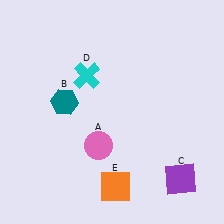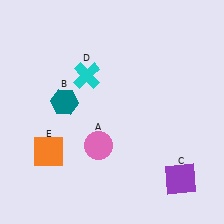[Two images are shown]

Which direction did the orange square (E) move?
The orange square (E) moved left.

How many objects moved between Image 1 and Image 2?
1 object moved between the two images.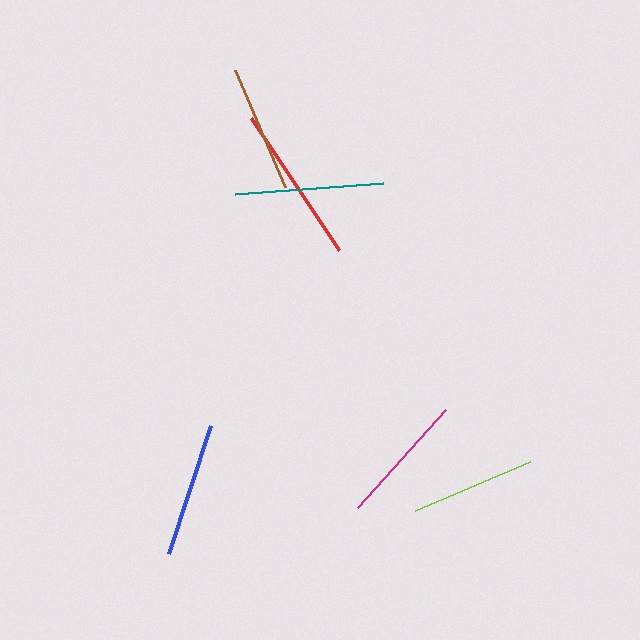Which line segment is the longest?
The red line is the longest at approximately 159 pixels.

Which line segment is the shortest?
The lime line is the shortest at approximately 124 pixels.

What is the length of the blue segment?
The blue segment is approximately 134 pixels long.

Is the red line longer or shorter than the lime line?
The red line is longer than the lime line.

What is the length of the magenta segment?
The magenta segment is approximately 132 pixels long.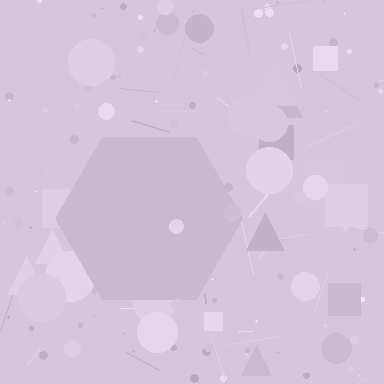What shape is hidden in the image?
A hexagon is hidden in the image.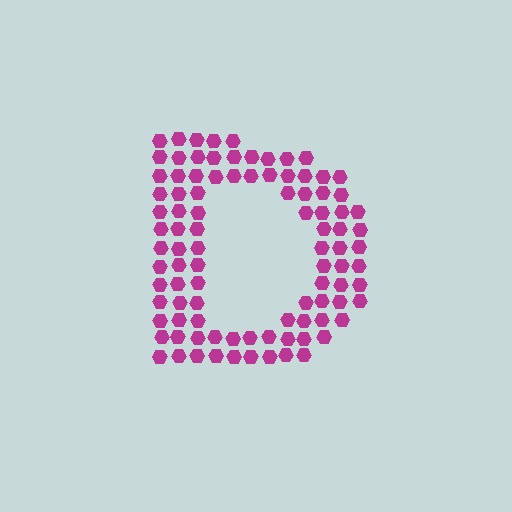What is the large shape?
The large shape is the letter D.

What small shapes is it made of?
It is made of small hexagons.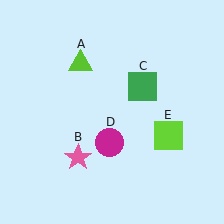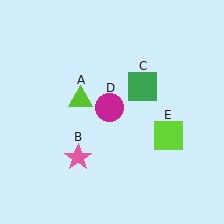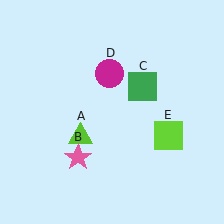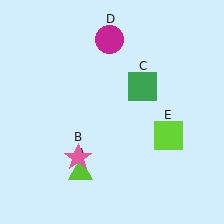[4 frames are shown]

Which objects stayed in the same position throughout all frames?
Pink star (object B) and green square (object C) and lime square (object E) remained stationary.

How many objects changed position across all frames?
2 objects changed position: lime triangle (object A), magenta circle (object D).